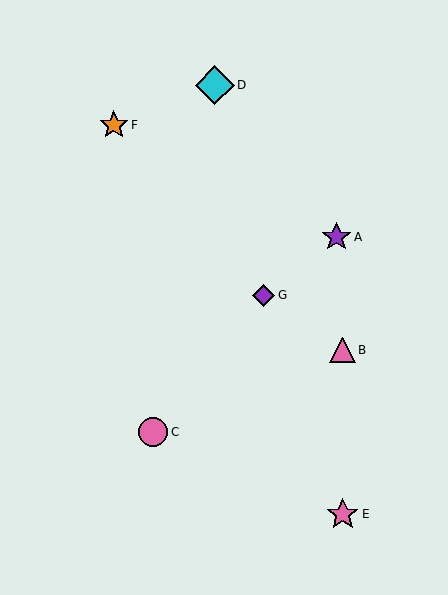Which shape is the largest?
The cyan diamond (labeled D) is the largest.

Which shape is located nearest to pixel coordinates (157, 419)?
The pink circle (labeled C) at (153, 432) is nearest to that location.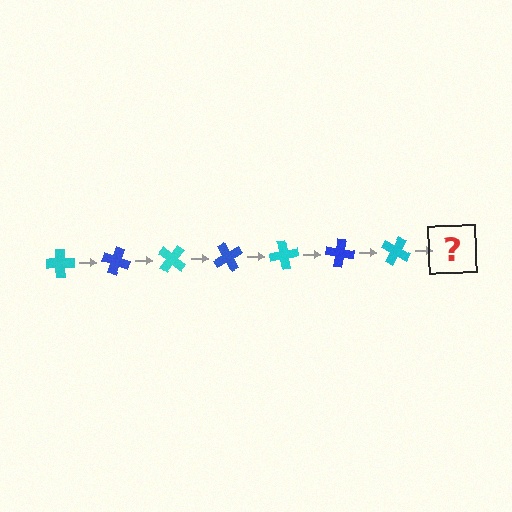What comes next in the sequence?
The next element should be a blue cross, rotated 140 degrees from the start.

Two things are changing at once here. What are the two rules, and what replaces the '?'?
The two rules are that it rotates 20 degrees each step and the color cycles through cyan and blue. The '?' should be a blue cross, rotated 140 degrees from the start.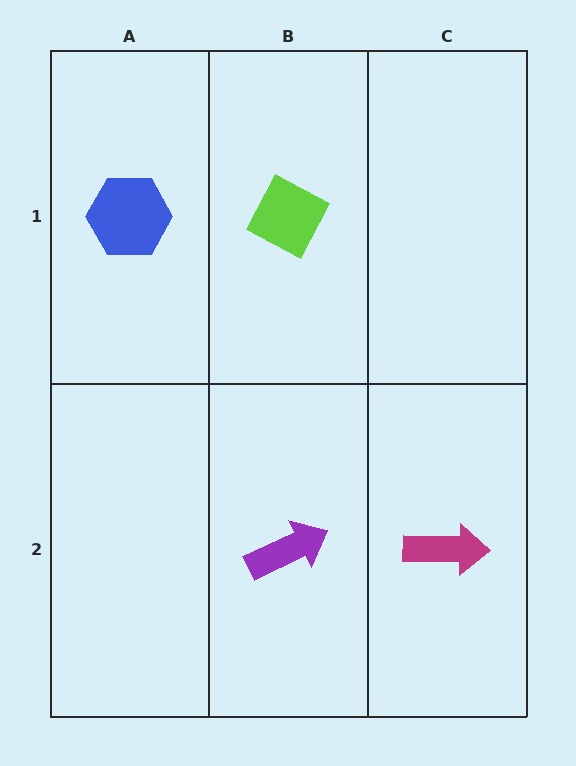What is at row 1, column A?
A blue hexagon.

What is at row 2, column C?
A magenta arrow.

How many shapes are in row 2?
2 shapes.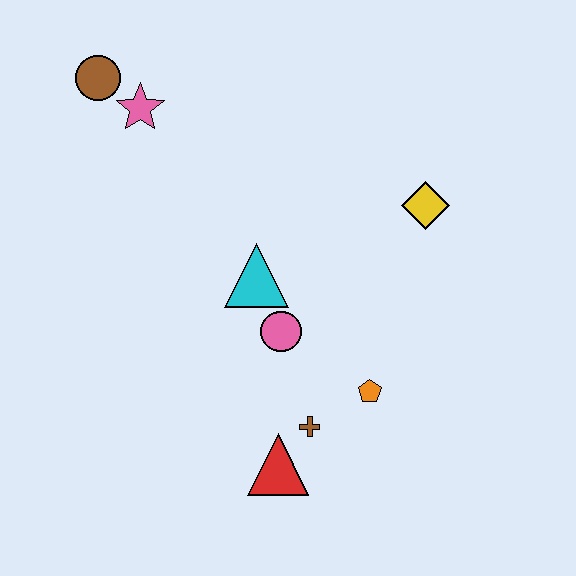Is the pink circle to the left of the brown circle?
No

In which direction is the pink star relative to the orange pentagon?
The pink star is above the orange pentagon.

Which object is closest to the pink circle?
The cyan triangle is closest to the pink circle.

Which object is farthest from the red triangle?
The brown circle is farthest from the red triangle.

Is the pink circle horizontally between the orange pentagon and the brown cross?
No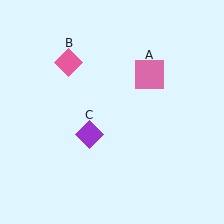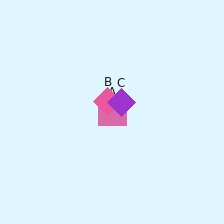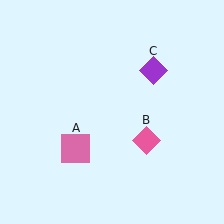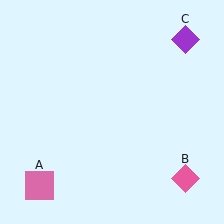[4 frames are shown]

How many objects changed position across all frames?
3 objects changed position: pink square (object A), pink diamond (object B), purple diamond (object C).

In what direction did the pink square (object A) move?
The pink square (object A) moved down and to the left.